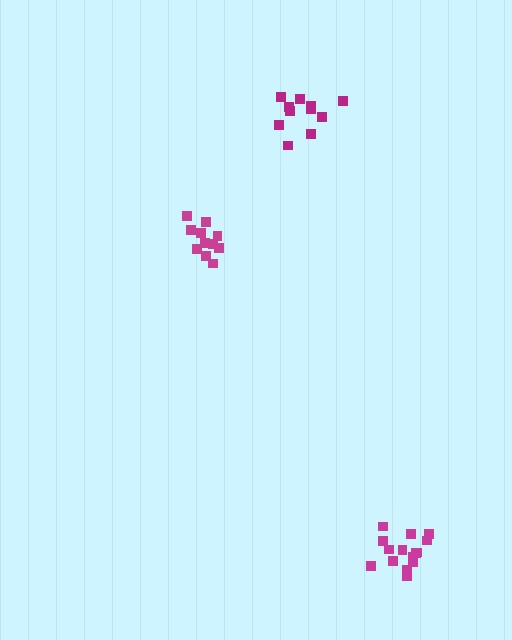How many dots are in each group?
Group 1: 15 dots, Group 2: 11 dots, Group 3: 11 dots (37 total).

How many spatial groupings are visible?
There are 3 spatial groupings.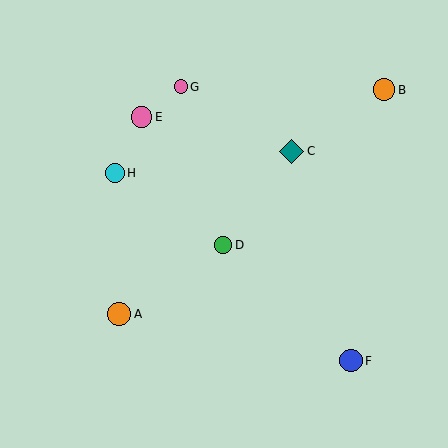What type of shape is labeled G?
Shape G is a pink circle.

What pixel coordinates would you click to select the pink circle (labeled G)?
Click at (181, 87) to select the pink circle G.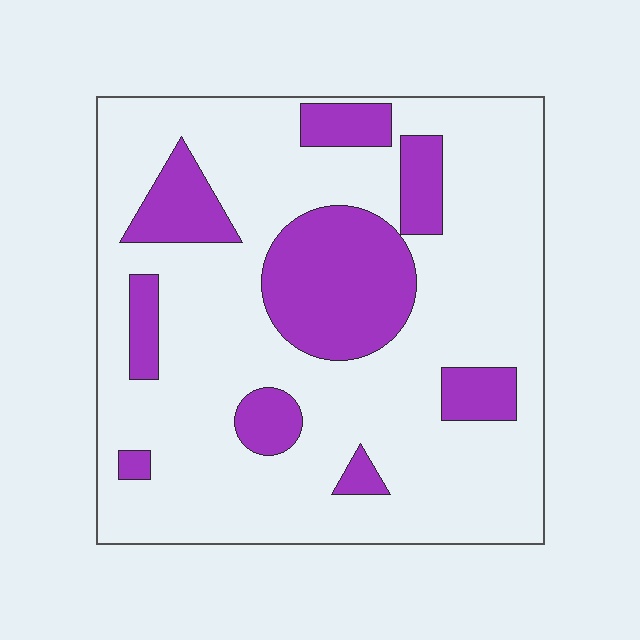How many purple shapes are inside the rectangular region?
9.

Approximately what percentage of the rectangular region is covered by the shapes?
Approximately 25%.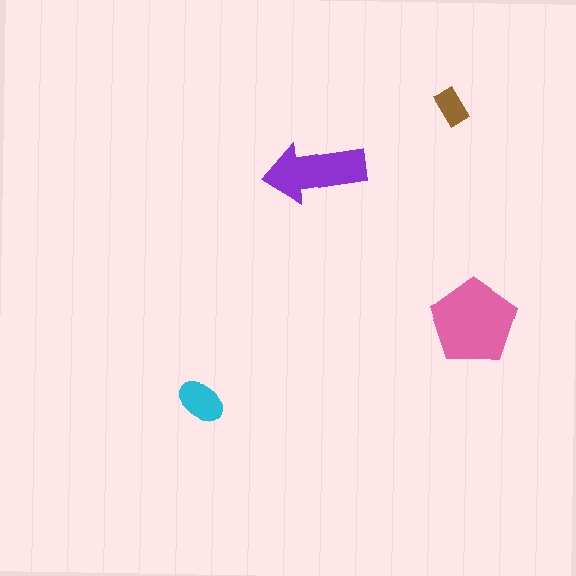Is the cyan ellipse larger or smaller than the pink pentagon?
Smaller.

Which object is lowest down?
The cyan ellipse is bottommost.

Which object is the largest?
The pink pentagon.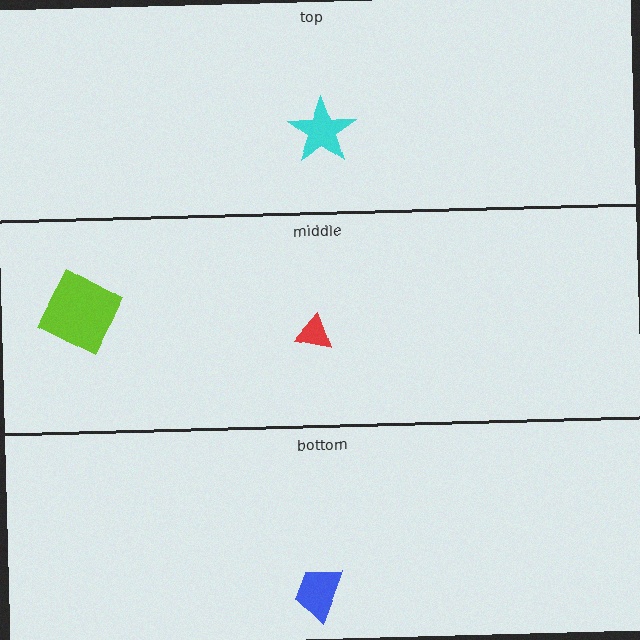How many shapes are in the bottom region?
1.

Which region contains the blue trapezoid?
The bottom region.